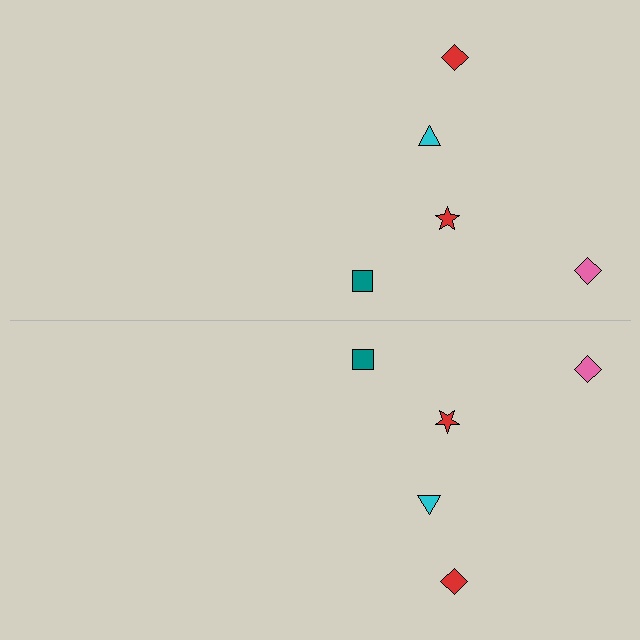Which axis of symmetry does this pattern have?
The pattern has a horizontal axis of symmetry running through the center of the image.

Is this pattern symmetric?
Yes, this pattern has bilateral (reflection) symmetry.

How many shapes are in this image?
There are 10 shapes in this image.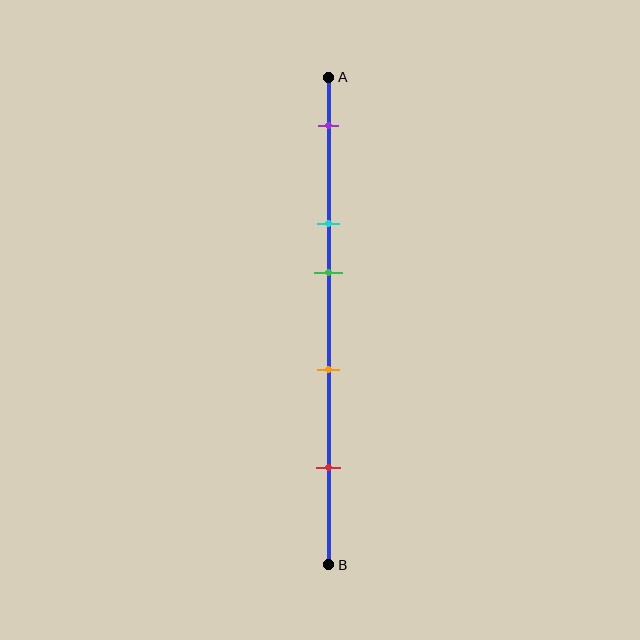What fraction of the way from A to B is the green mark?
The green mark is approximately 40% (0.4) of the way from A to B.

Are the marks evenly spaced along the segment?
No, the marks are not evenly spaced.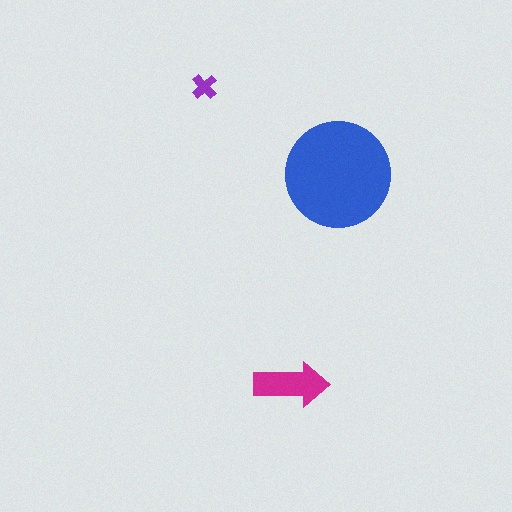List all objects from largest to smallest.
The blue circle, the magenta arrow, the purple cross.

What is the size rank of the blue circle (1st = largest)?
1st.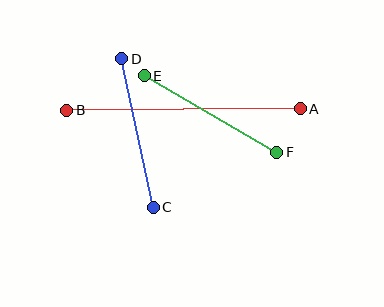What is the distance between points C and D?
The distance is approximately 152 pixels.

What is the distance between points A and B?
The distance is approximately 234 pixels.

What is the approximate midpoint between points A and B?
The midpoint is at approximately (184, 110) pixels.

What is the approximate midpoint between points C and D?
The midpoint is at approximately (137, 133) pixels.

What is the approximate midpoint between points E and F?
The midpoint is at approximately (210, 114) pixels.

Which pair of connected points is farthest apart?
Points A and B are farthest apart.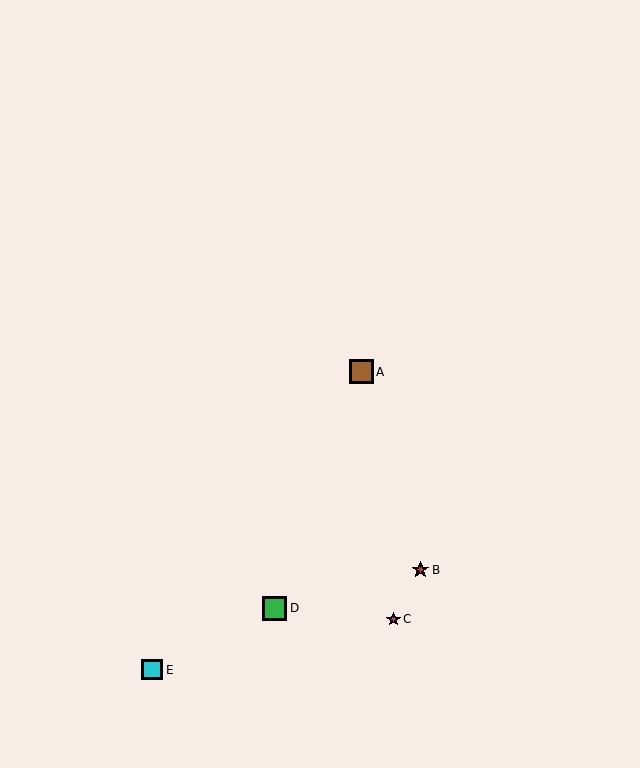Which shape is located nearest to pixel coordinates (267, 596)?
The green square (labeled D) at (275, 608) is nearest to that location.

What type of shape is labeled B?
Shape B is a red star.